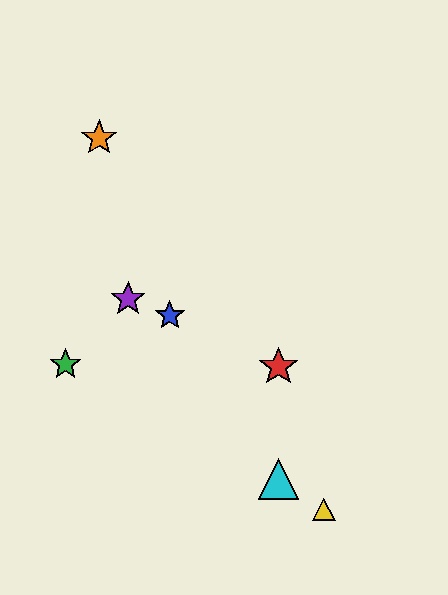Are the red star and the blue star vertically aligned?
No, the red star is at x≈278 and the blue star is at x≈170.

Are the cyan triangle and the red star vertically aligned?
Yes, both are at x≈278.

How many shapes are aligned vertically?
2 shapes (the red star, the cyan triangle) are aligned vertically.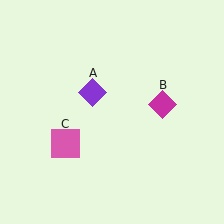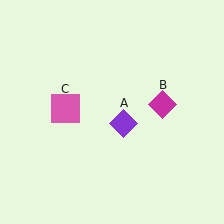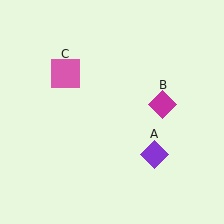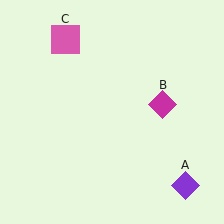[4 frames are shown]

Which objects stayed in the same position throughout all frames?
Magenta diamond (object B) remained stationary.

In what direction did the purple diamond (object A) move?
The purple diamond (object A) moved down and to the right.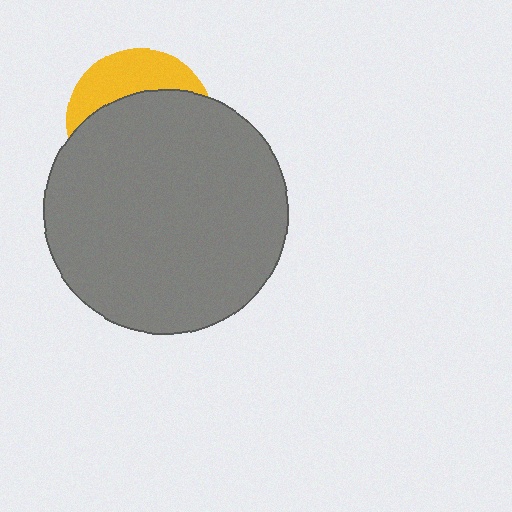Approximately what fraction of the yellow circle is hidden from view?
Roughly 68% of the yellow circle is hidden behind the gray circle.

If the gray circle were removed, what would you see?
You would see the complete yellow circle.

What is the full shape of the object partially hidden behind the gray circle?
The partially hidden object is a yellow circle.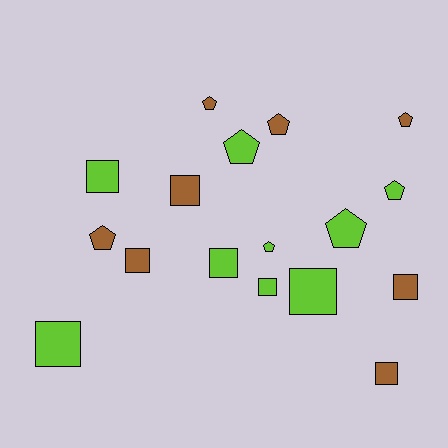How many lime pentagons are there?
There are 4 lime pentagons.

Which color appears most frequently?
Lime, with 9 objects.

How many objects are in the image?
There are 17 objects.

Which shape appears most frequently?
Square, with 9 objects.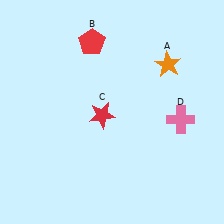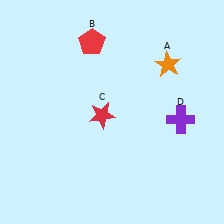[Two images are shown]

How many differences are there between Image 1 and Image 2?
There is 1 difference between the two images.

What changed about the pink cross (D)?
In Image 1, D is pink. In Image 2, it changed to purple.